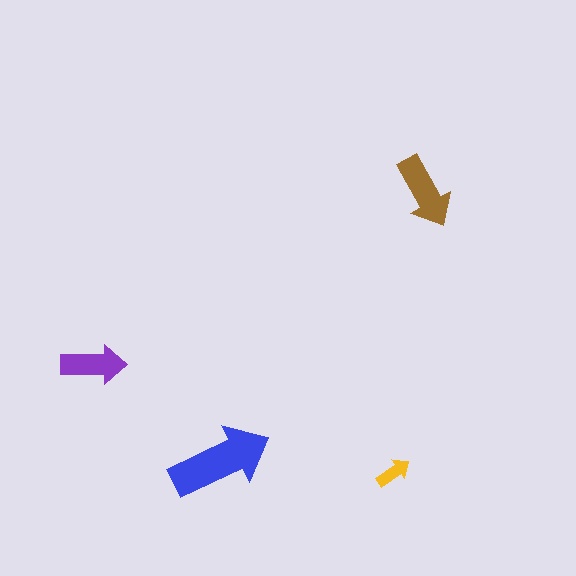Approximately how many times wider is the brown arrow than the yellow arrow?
About 2 times wider.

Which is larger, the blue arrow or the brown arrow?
The blue one.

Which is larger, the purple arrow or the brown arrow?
The brown one.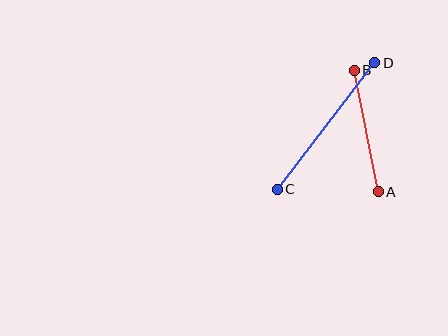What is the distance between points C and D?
The distance is approximately 159 pixels.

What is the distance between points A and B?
The distance is approximately 124 pixels.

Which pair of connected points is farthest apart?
Points C and D are farthest apart.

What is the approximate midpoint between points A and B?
The midpoint is at approximately (366, 131) pixels.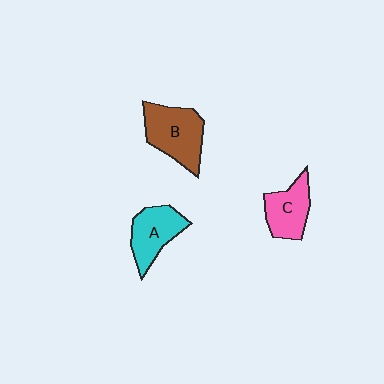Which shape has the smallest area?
Shape C (pink).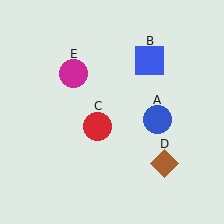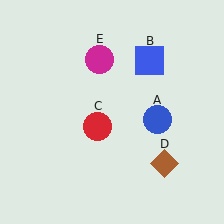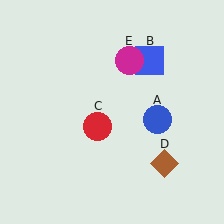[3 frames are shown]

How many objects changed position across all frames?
1 object changed position: magenta circle (object E).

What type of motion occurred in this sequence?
The magenta circle (object E) rotated clockwise around the center of the scene.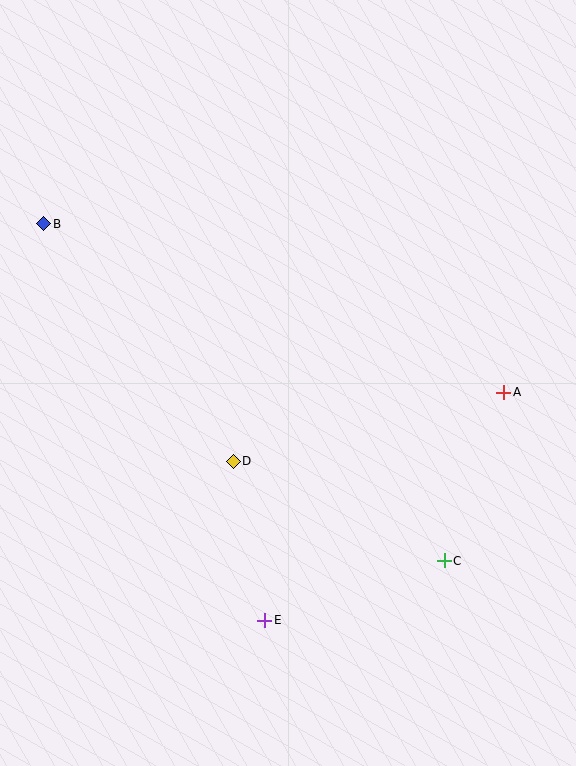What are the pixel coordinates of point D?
Point D is at (233, 461).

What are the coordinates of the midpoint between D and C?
The midpoint between D and C is at (339, 511).